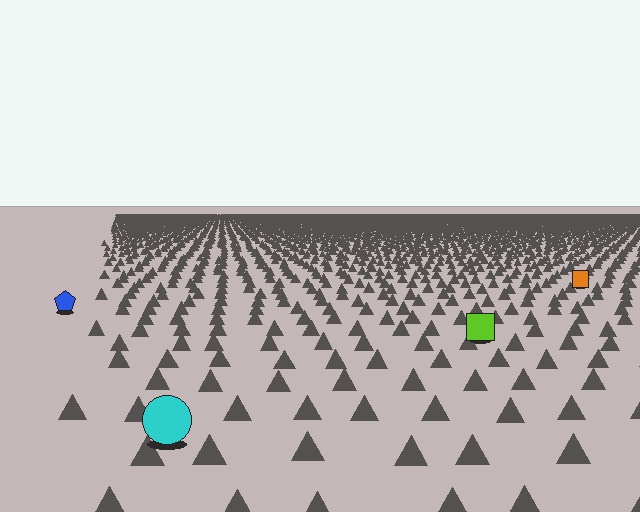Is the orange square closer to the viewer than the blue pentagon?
No. The blue pentagon is closer — you can tell from the texture gradient: the ground texture is coarser near it.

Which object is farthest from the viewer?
The orange square is farthest from the viewer. It appears smaller and the ground texture around it is denser.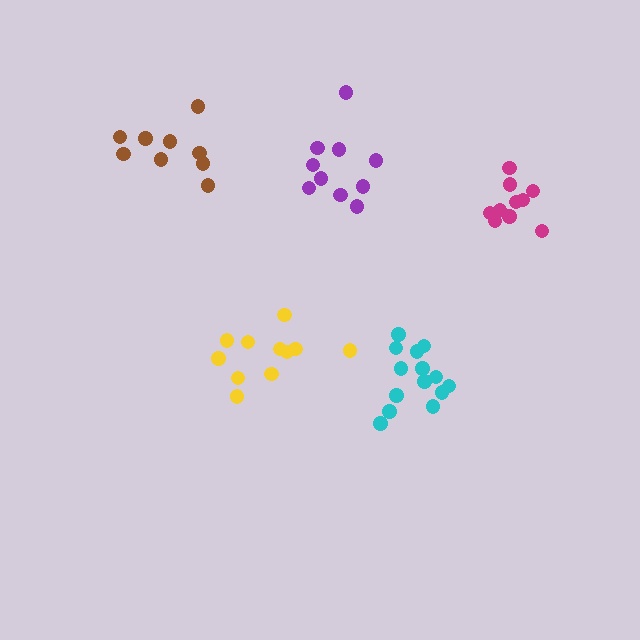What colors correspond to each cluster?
The clusters are colored: yellow, purple, magenta, cyan, brown.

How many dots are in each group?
Group 1: 11 dots, Group 2: 10 dots, Group 3: 10 dots, Group 4: 14 dots, Group 5: 9 dots (54 total).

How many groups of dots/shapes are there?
There are 5 groups.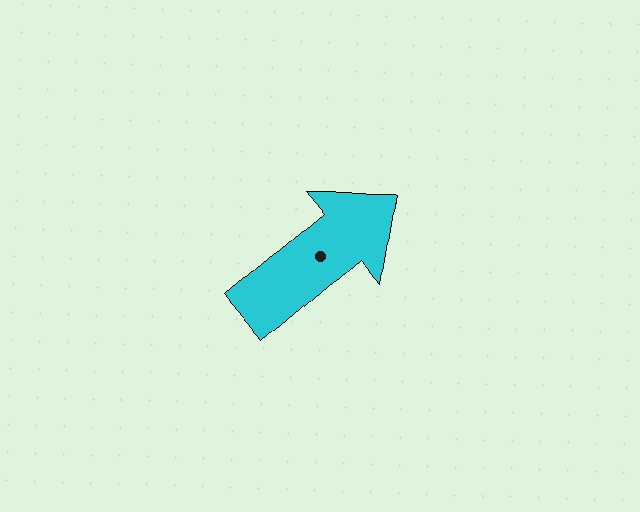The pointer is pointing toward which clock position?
Roughly 2 o'clock.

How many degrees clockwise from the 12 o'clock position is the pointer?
Approximately 50 degrees.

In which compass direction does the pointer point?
Northeast.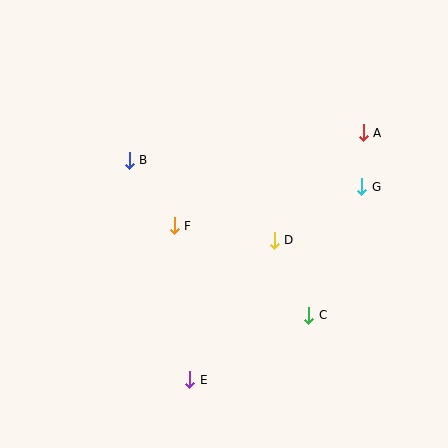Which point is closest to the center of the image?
Point F at (174, 226) is closest to the center.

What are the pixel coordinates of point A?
Point A is at (363, 133).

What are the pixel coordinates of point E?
Point E is at (190, 380).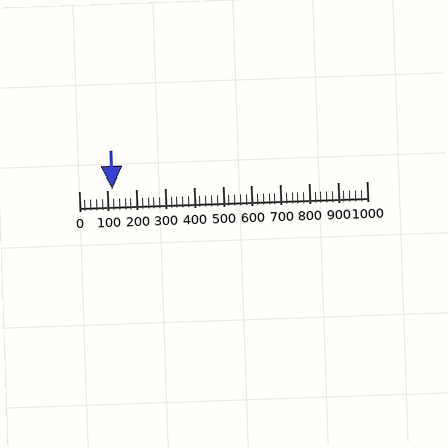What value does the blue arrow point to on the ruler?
The blue arrow points to approximately 116.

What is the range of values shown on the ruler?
The ruler shows values from 0 to 1000.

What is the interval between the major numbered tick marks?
The major tick marks are spaced 100 units apart.